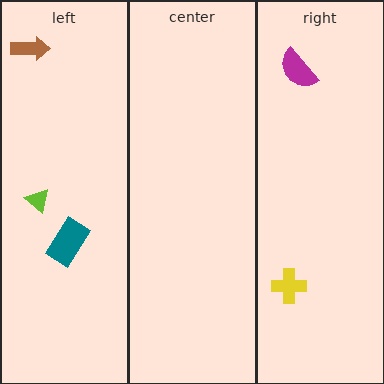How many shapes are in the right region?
2.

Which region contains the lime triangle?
The left region.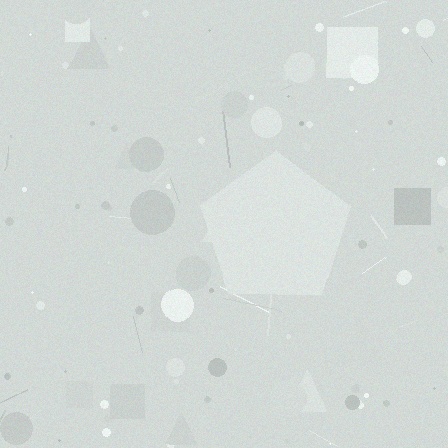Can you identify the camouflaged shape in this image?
The camouflaged shape is a pentagon.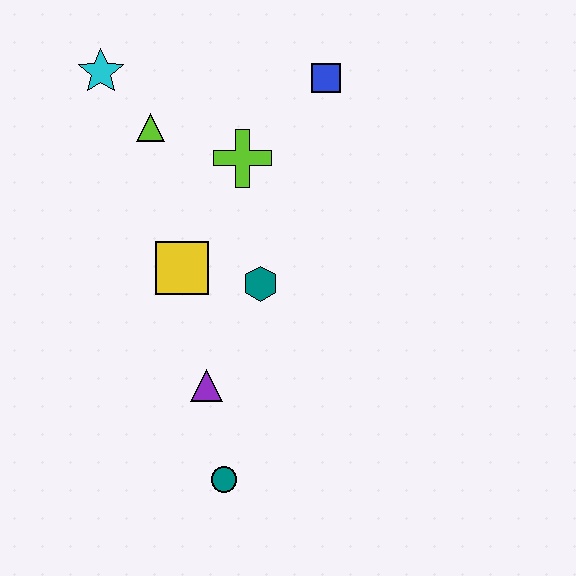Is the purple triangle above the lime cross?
No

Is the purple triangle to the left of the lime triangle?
No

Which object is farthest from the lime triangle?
The teal circle is farthest from the lime triangle.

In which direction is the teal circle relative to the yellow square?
The teal circle is below the yellow square.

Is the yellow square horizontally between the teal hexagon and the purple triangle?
No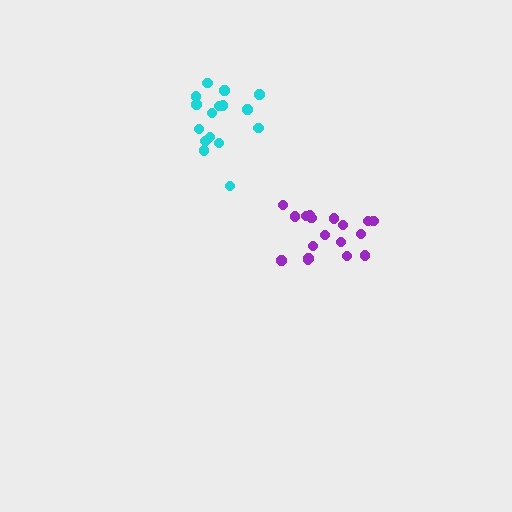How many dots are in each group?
Group 1: 18 dots, Group 2: 16 dots (34 total).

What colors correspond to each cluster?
The clusters are colored: purple, cyan.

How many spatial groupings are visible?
There are 2 spatial groupings.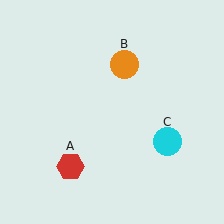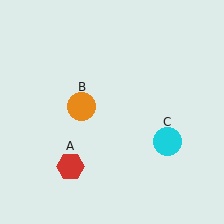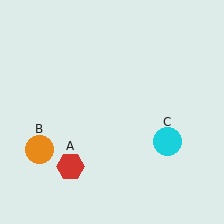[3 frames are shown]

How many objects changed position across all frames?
1 object changed position: orange circle (object B).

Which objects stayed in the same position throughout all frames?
Red hexagon (object A) and cyan circle (object C) remained stationary.